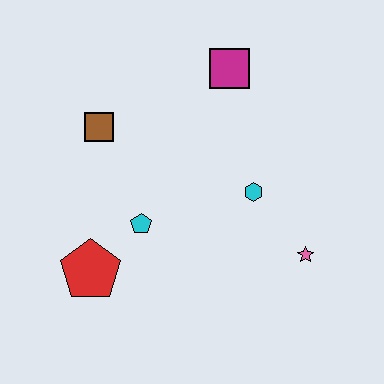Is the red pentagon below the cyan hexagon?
Yes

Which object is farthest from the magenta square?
The red pentagon is farthest from the magenta square.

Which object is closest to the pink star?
The cyan hexagon is closest to the pink star.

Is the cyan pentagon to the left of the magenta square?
Yes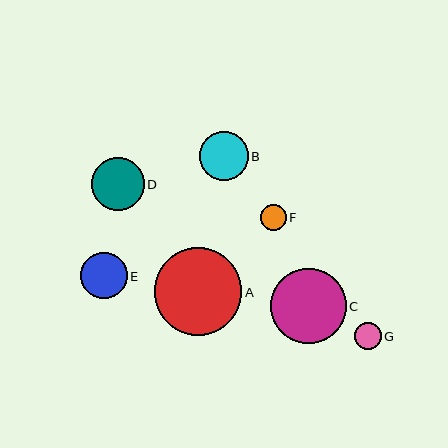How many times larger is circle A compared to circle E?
Circle A is approximately 1.9 times the size of circle E.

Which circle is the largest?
Circle A is the largest with a size of approximately 87 pixels.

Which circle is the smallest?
Circle F is the smallest with a size of approximately 26 pixels.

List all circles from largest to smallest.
From largest to smallest: A, C, D, B, E, G, F.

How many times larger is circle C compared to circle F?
Circle C is approximately 2.9 times the size of circle F.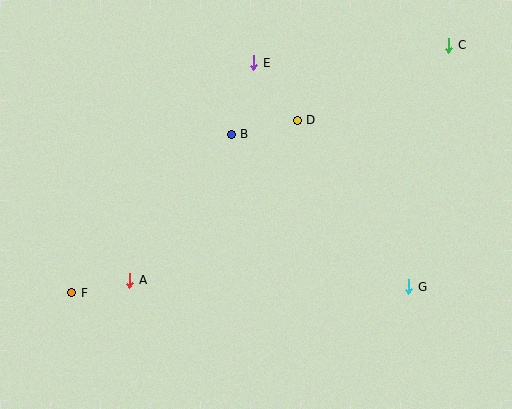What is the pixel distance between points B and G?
The distance between B and G is 234 pixels.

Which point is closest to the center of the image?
Point B at (231, 134) is closest to the center.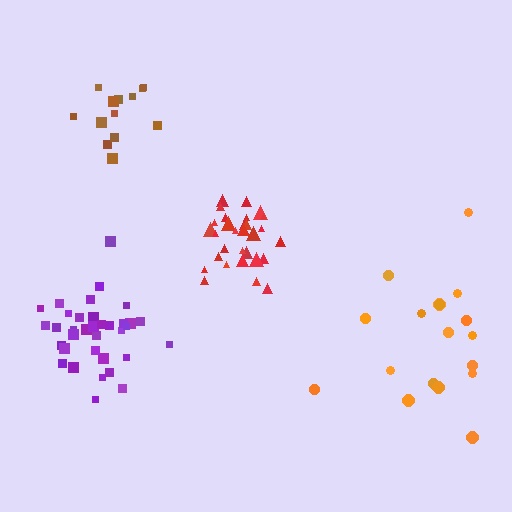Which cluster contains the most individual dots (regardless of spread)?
Purple (35).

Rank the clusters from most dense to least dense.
red, purple, brown, orange.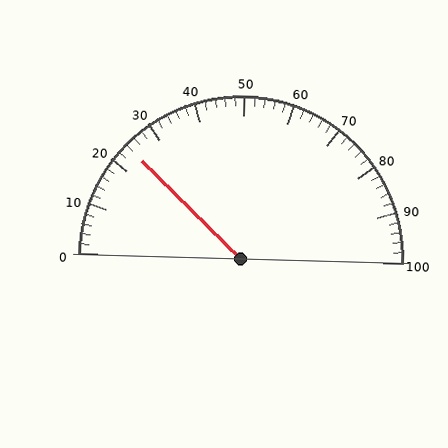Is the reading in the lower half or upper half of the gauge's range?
The reading is in the lower half of the range (0 to 100).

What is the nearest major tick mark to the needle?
The nearest major tick mark is 20.